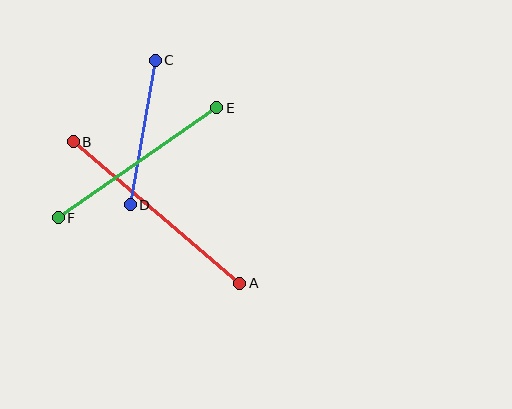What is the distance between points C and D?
The distance is approximately 146 pixels.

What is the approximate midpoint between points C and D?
The midpoint is at approximately (143, 132) pixels.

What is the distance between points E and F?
The distance is approximately 193 pixels.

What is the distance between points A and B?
The distance is approximately 219 pixels.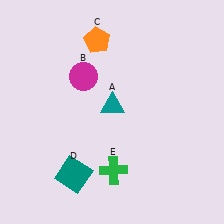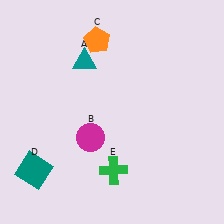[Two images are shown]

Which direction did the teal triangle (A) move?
The teal triangle (A) moved up.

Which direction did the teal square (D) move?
The teal square (D) moved left.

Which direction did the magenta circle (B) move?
The magenta circle (B) moved down.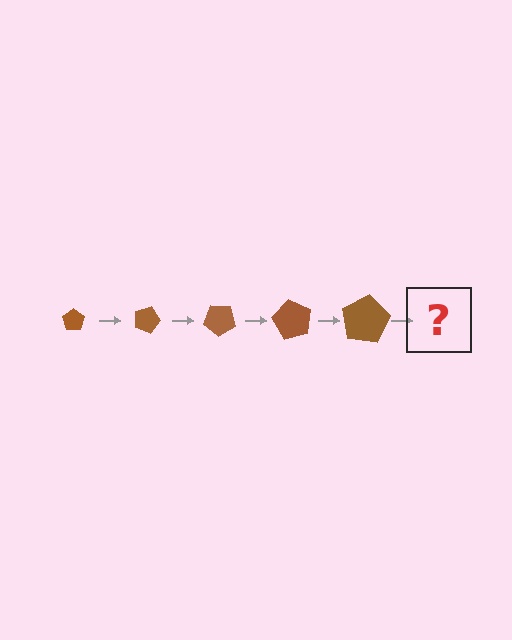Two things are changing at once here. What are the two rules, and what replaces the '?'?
The two rules are that the pentagon grows larger each step and it rotates 20 degrees each step. The '?' should be a pentagon, larger than the previous one and rotated 100 degrees from the start.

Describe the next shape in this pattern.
It should be a pentagon, larger than the previous one and rotated 100 degrees from the start.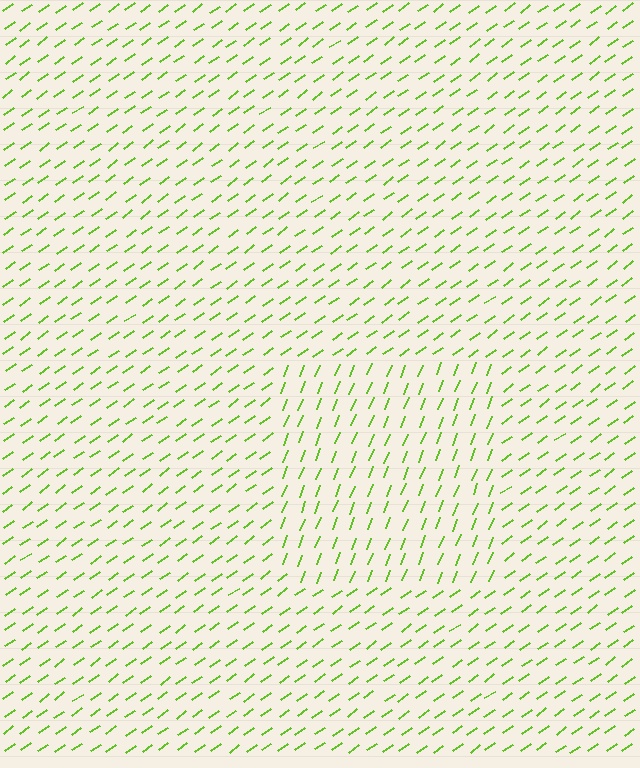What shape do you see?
I see a rectangle.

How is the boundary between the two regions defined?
The boundary is defined purely by a change in line orientation (approximately 33 degrees difference). All lines are the same color and thickness.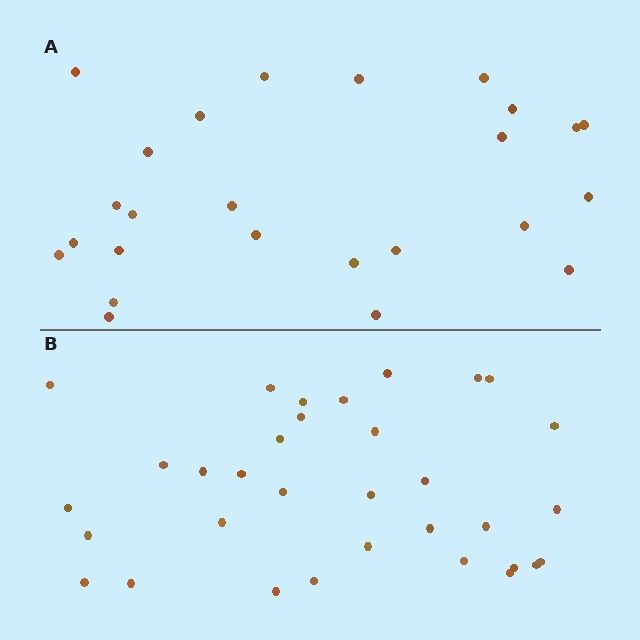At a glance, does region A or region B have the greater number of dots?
Region B (the bottom region) has more dots.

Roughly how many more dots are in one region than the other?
Region B has roughly 8 or so more dots than region A.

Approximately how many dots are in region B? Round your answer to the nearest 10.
About 30 dots. (The exact count is 33, which rounds to 30.)